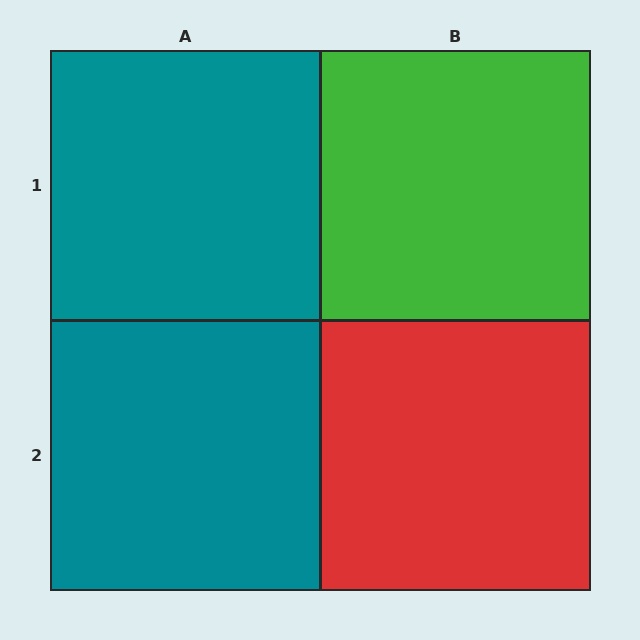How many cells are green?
1 cell is green.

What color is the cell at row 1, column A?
Teal.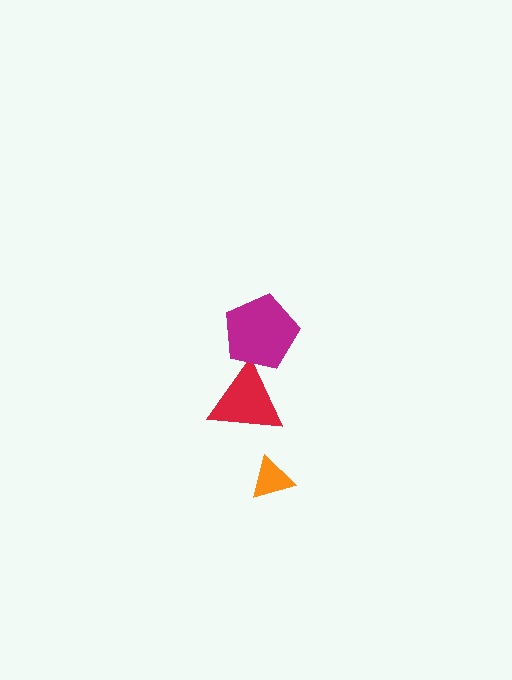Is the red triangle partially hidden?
Yes, it is partially covered by another shape.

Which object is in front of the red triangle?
The magenta pentagon is in front of the red triangle.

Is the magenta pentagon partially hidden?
No, no other shape covers it.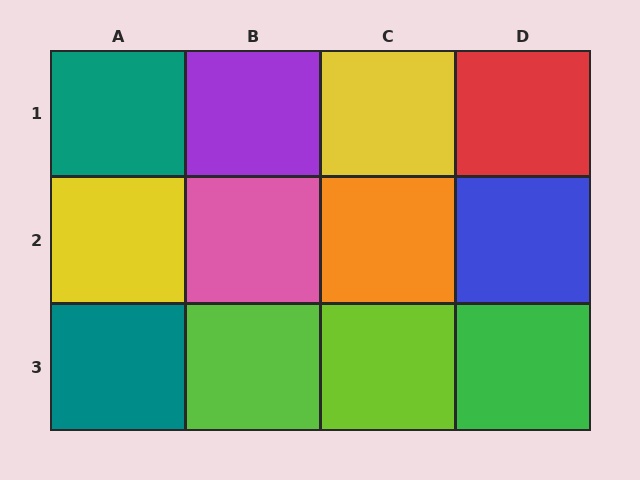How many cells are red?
1 cell is red.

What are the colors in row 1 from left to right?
Teal, purple, yellow, red.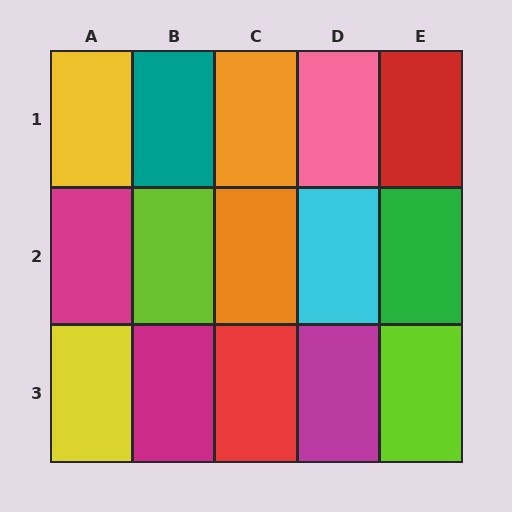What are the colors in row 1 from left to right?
Yellow, teal, orange, pink, red.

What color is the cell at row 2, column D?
Cyan.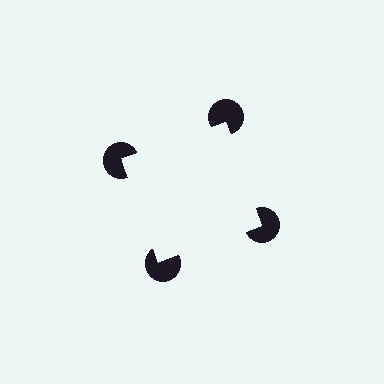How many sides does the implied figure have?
4 sides.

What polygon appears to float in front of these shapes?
An illusory square — its edges are inferred from the aligned wedge cuts in the pac-man discs, not physically drawn.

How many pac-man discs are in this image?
There are 4 — one at each vertex of the illusory square.